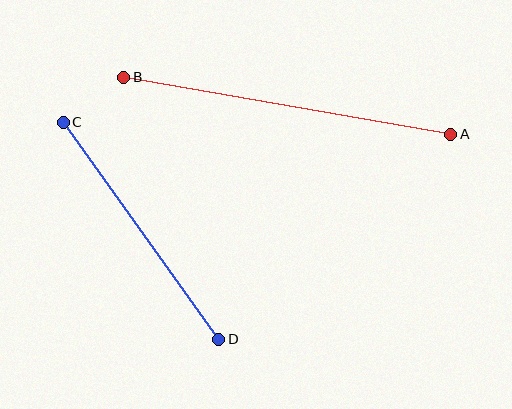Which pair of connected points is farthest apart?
Points A and B are farthest apart.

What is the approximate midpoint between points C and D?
The midpoint is at approximately (141, 231) pixels.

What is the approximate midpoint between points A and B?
The midpoint is at approximately (287, 106) pixels.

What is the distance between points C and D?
The distance is approximately 267 pixels.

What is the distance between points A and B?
The distance is approximately 332 pixels.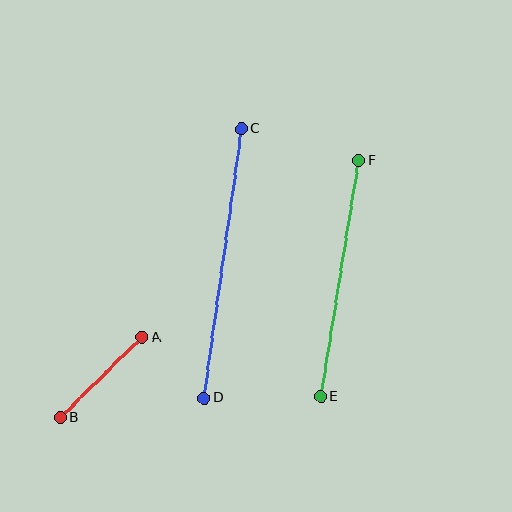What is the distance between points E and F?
The distance is approximately 239 pixels.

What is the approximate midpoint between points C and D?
The midpoint is at approximately (223, 263) pixels.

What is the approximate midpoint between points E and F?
The midpoint is at approximately (340, 279) pixels.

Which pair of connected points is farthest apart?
Points C and D are farthest apart.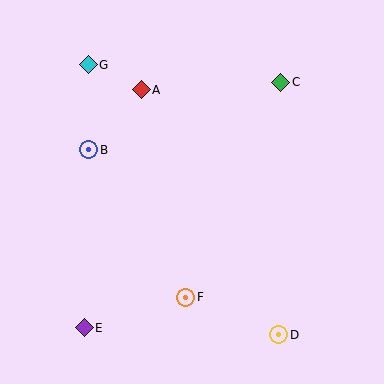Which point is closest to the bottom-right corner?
Point D is closest to the bottom-right corner.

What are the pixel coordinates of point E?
Point E is at (84, 328).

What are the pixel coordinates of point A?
Point A is at (141, 90).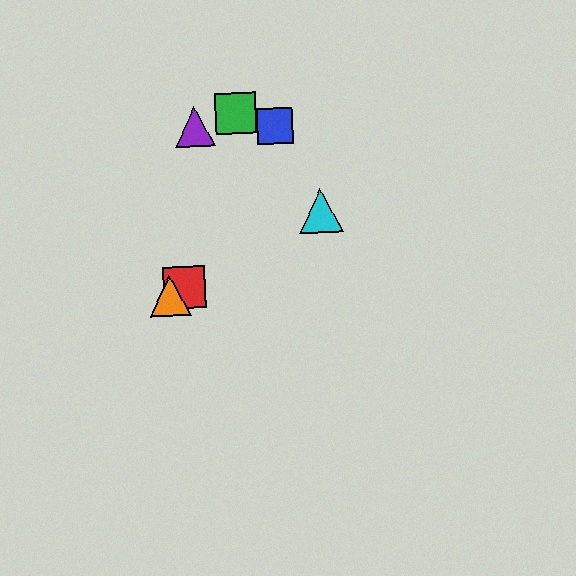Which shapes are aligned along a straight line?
The red square, the yellow triangle, the orange triangle, the cyan triangle are aligned along a straight line.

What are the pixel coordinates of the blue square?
The blue square is at (275, 126).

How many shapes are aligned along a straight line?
4 shapes (the red square, the yellow triangle, the orange triangle, the cyan triangle) are aligned along a straight line.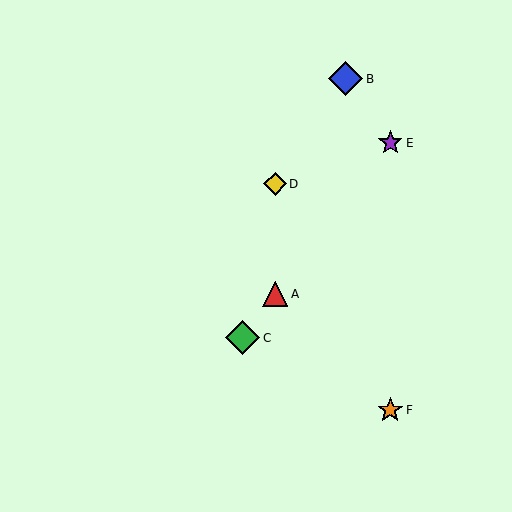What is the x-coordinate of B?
Object B is at x≈346.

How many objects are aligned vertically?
2 objects (A, D) are aligned vertically.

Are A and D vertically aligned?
Yes, both are at x≈275.